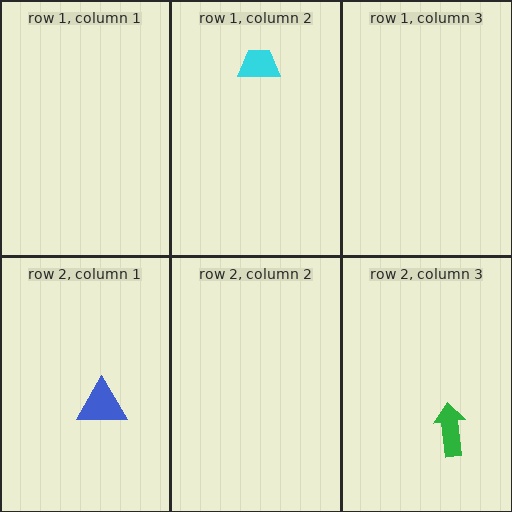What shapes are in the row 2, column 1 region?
The blue triangle.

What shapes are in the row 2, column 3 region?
The green arrow.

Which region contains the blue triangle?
The row 2, column 1 region.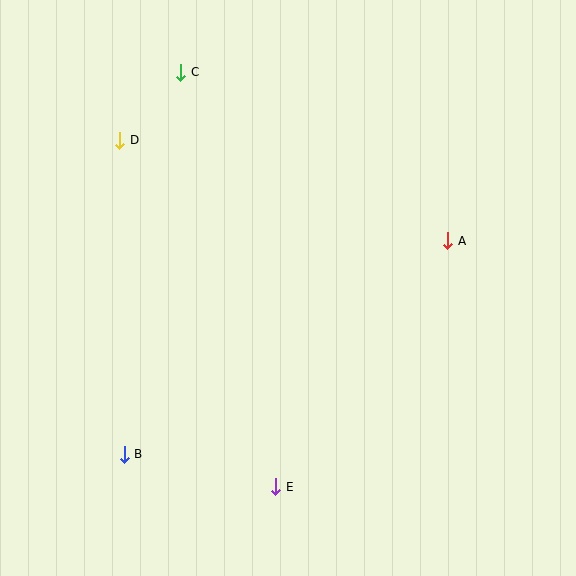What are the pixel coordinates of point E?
Point E is at (276, 487).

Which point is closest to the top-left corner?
Point D is closest to the top-left corner.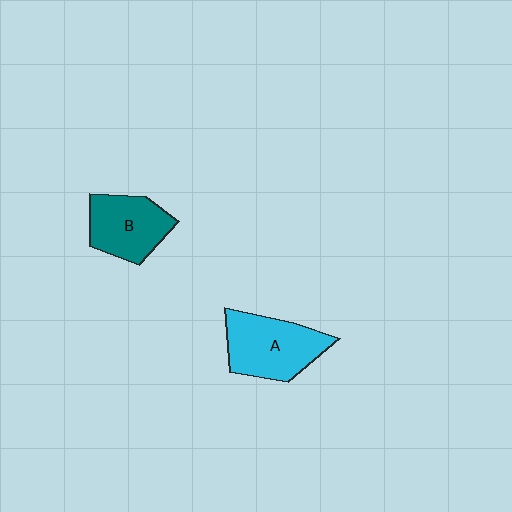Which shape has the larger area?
Shape A (cyan).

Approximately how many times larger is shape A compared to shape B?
Approximately 1.2 times.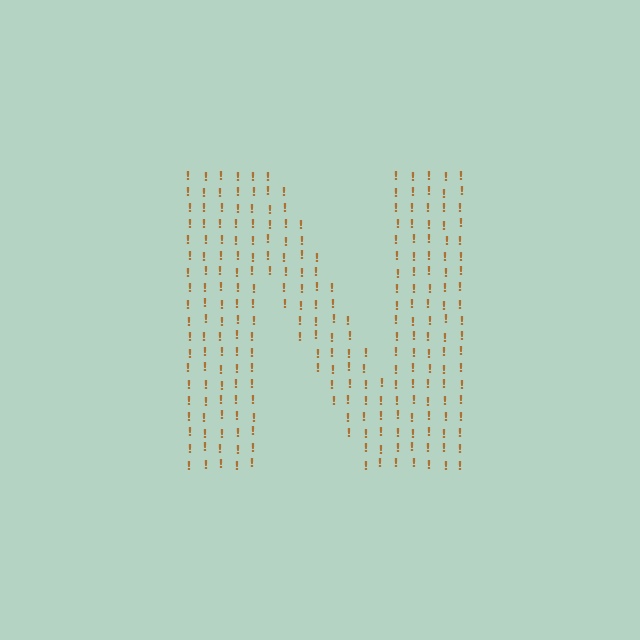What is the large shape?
The large shape is the letter N.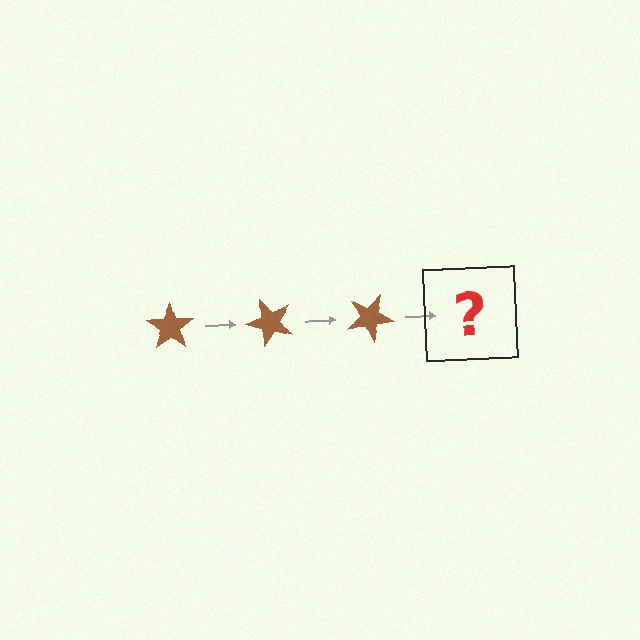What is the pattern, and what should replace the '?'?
The pattern is that the star rotates 50 degrees each step. The '?' should be a brown star rotated 150 degrees.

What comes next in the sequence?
The next element should be a brown star rotated 150 degrees.